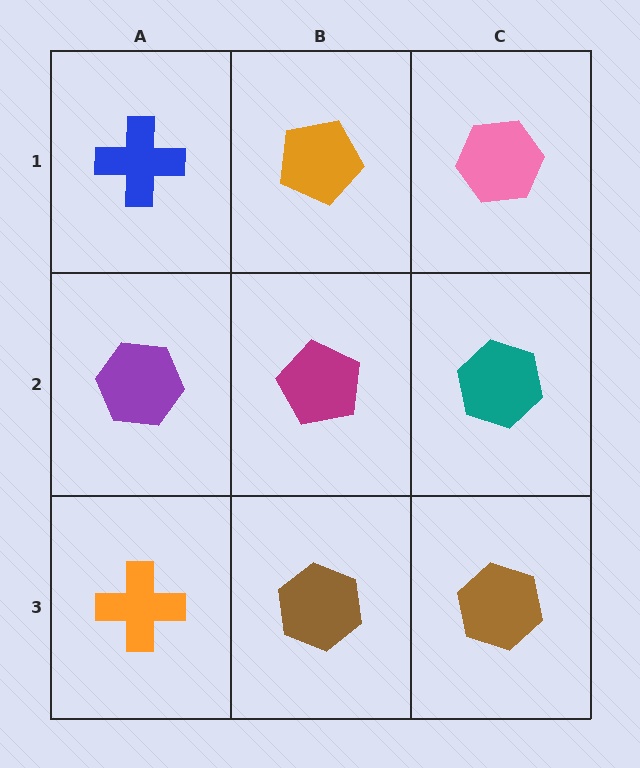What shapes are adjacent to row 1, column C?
A teal hexagon (row 2, column C), an orange pentagon (row 1, column B).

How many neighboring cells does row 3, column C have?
2.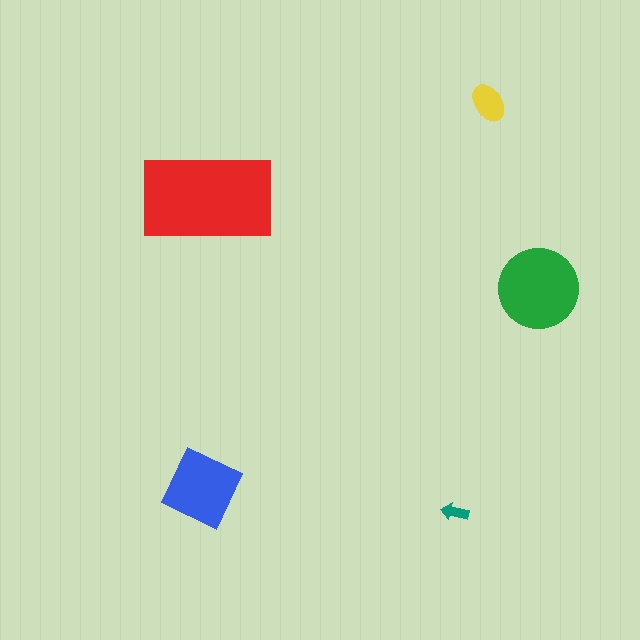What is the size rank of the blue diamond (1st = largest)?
3rd.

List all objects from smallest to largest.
The teal arrow, the yellow ellipse, the blue diamond, the green circle, the red rectangle.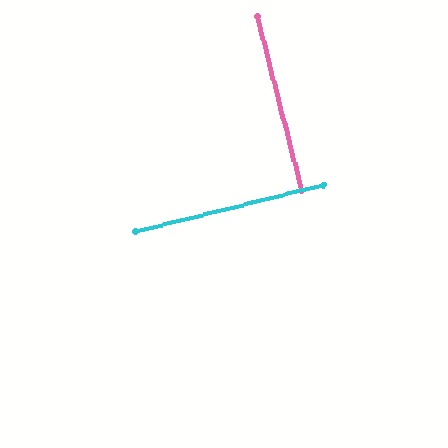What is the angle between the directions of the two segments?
Approximately 90 degrees.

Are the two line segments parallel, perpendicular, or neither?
Perpendicular — they meet at approximately 90°.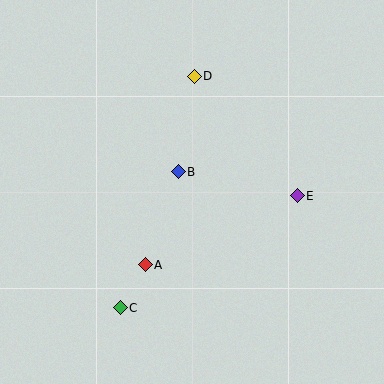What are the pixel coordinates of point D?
Point D is at (194, 76).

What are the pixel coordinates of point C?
Point C is at (120, 308).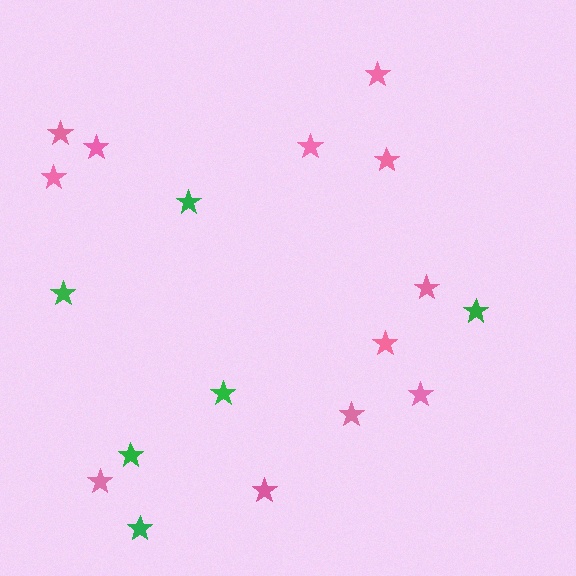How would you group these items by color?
There are 2 groups: one group of pink stars (12) and one group of green stars (6).